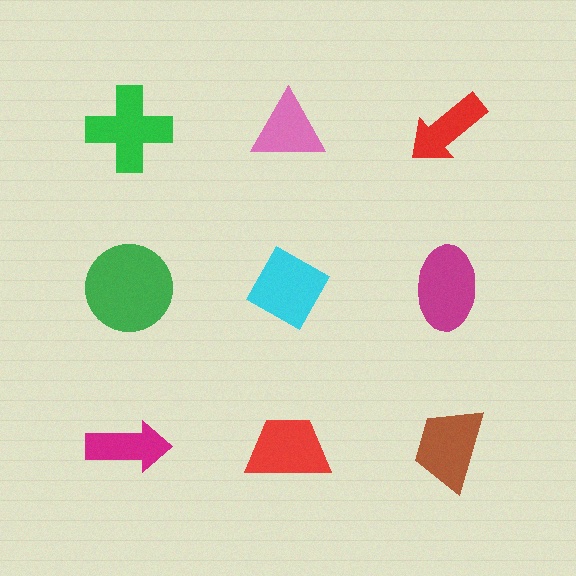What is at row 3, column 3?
A brown trapezoid.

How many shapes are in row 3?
3 shapes.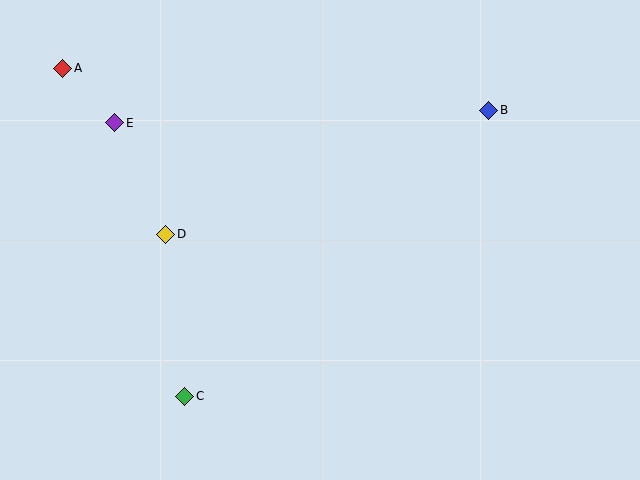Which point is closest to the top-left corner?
Point A is closest to the top-left corner.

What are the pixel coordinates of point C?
Point C is at (185, 396).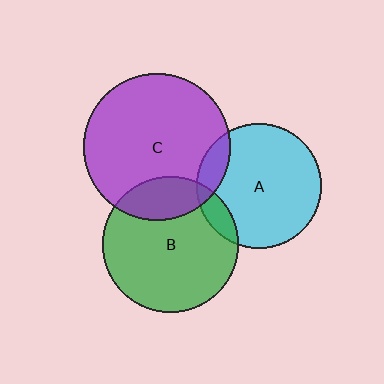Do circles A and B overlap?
Yes.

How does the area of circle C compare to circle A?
Approximately 1.4 times.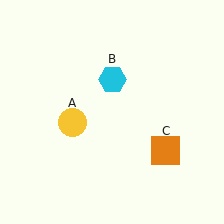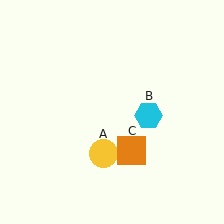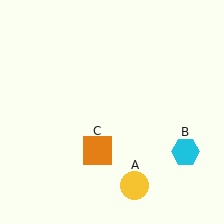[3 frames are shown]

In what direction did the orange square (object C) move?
The orange square (object C) moved left.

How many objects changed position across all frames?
3 objects changed position: yellow circle (object A), cyan hexagon (object B), orange square (object C).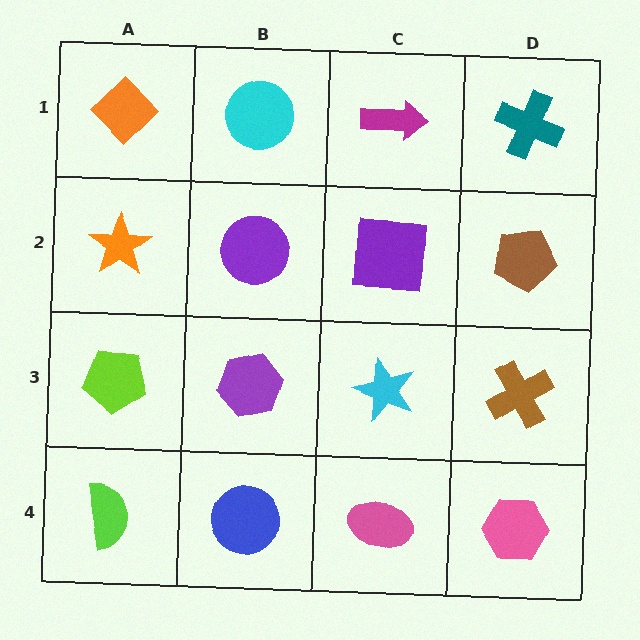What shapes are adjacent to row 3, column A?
An orange star (row 2, column A), a lime semicircle (row 4, column A), a purple hexagon (row 3, column B).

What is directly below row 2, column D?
A brown cross.